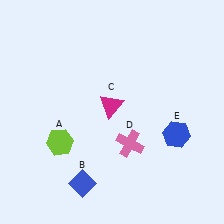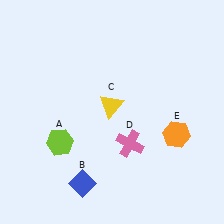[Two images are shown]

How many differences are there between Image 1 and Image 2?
There are 2 differences between the two images.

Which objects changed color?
C changed from magenta to yellow. E changed from blue to orange.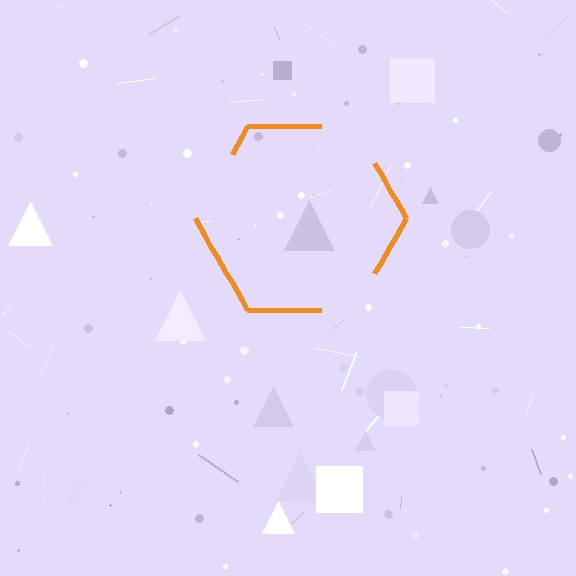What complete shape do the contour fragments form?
The contour fragments form a hexagon.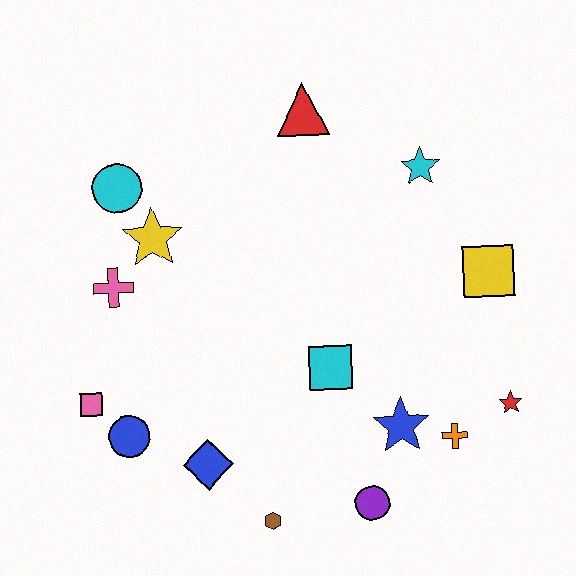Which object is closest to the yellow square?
The cyan star is closest to the yellow square.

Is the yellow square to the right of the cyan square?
Yes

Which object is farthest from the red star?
The cyan circle is farthest from the red star.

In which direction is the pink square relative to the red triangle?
The pink square is below the red triangle.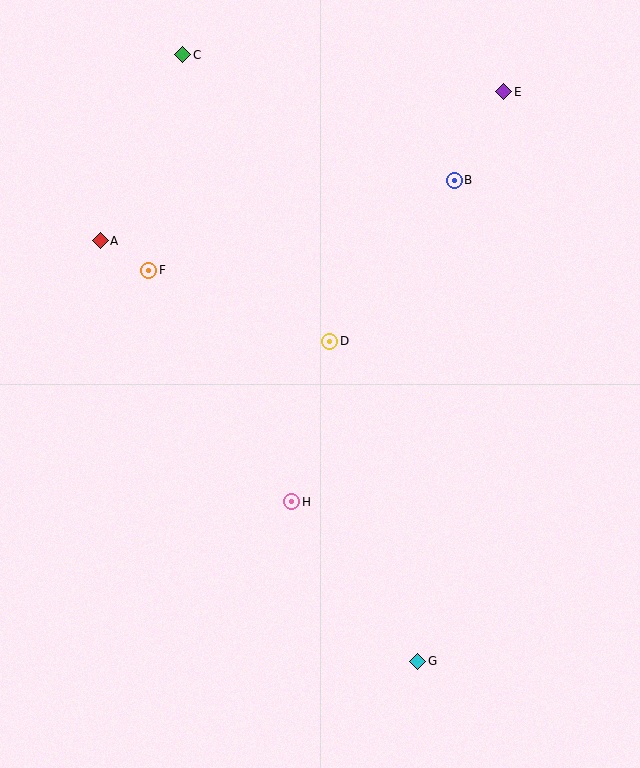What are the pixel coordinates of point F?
Point F is at (149, 270).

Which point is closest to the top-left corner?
Point C is closest to the top-left corner.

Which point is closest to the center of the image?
Point D at (330, 341) is closest to the center.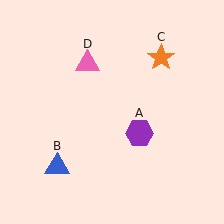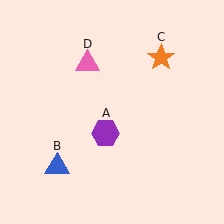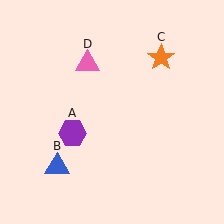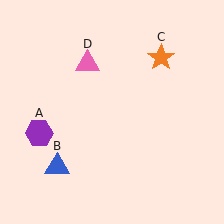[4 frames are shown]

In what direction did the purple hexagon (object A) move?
The purple hexagon (object A) moved left.